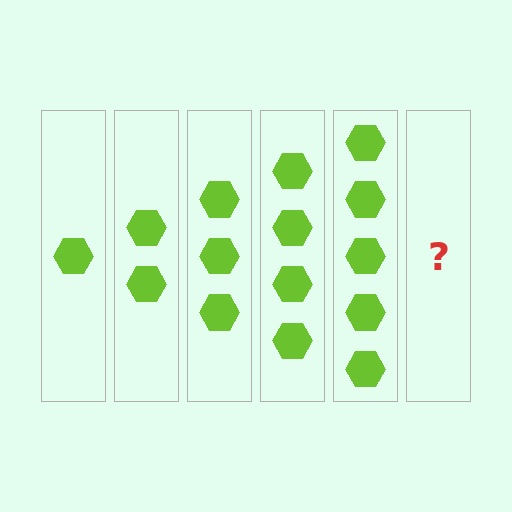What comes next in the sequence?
The next element should be 6 hexagons.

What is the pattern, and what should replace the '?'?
The pattern is that each step adds one more hexagon. The '?' should be 6 hexagons.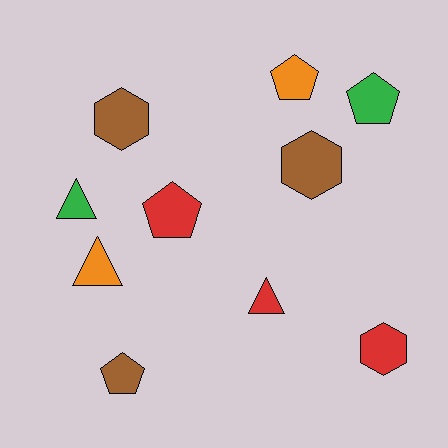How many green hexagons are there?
There are no green hexagons.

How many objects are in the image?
There are 10 objects.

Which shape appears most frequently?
Pentagon, with 4 objects.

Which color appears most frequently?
Brown, with 3 objects.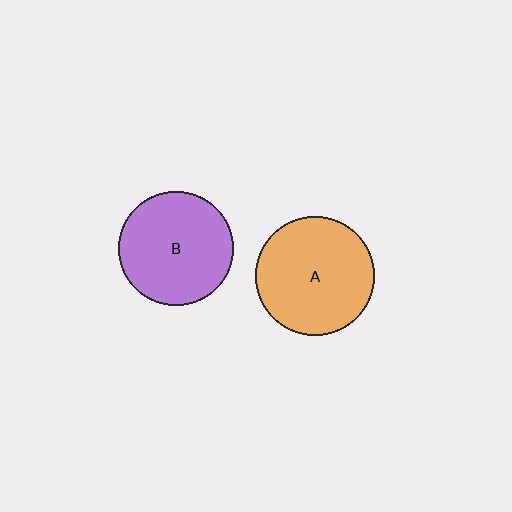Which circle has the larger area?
Circle A (orange).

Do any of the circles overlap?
No, none of the circles overlap.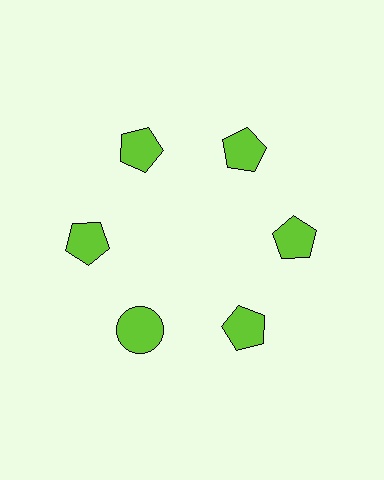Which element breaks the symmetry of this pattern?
The lime circle at roughly the 7 o'clock position breaks the symmetry. All other shapes are lime pentagons.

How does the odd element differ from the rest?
It has a different shape: circle instead of pentagon.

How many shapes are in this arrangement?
There are 6 shapes arranged in a ring pattern.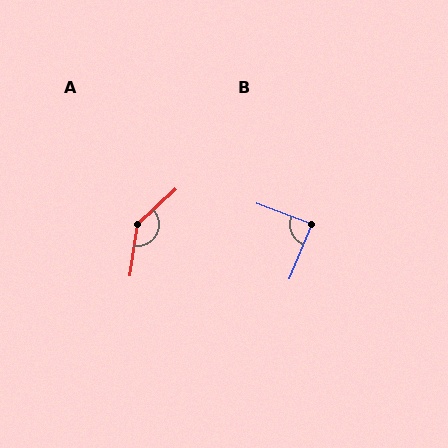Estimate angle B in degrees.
Approximately 88 degrees.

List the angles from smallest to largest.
B (88°), A (141°).